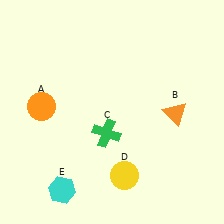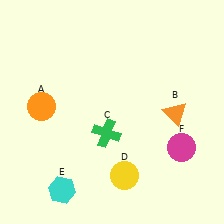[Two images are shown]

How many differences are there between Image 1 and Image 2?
There is 1 difference between the two images.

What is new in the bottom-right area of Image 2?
A magenta circle (F) was added in the bottom-right area of Image 2.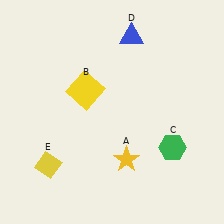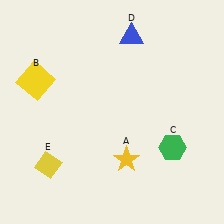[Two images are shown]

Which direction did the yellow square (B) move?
The yellow square (B) moved left.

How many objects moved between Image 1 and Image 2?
1 object moved between the two images.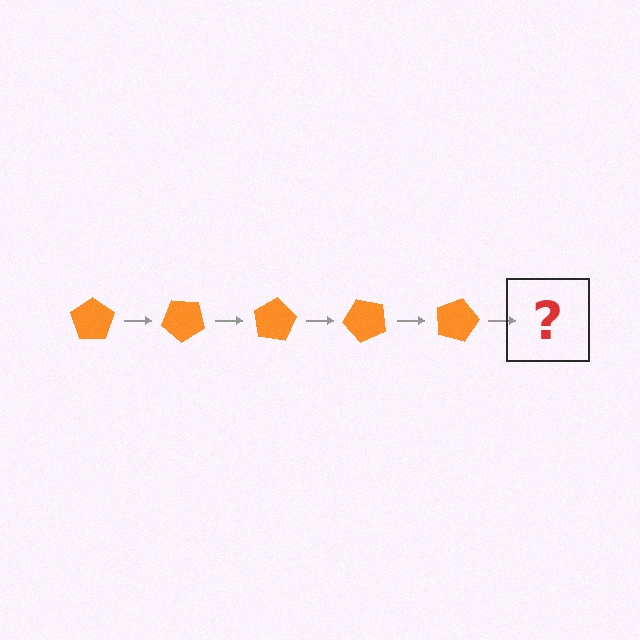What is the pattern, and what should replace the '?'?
The pattern is that the pentagon rotates 40 degrees each step. The '?' should be an orange pentagon rotated 200 degrees.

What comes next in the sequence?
The next element should be an orange pentagon rotated 200 degrees.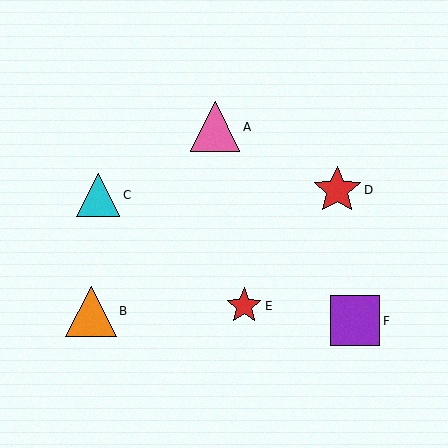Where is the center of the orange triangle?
The center of the orange triangle is at (91, 311).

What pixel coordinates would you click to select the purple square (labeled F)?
Click at (355, 321) to select the purple square F.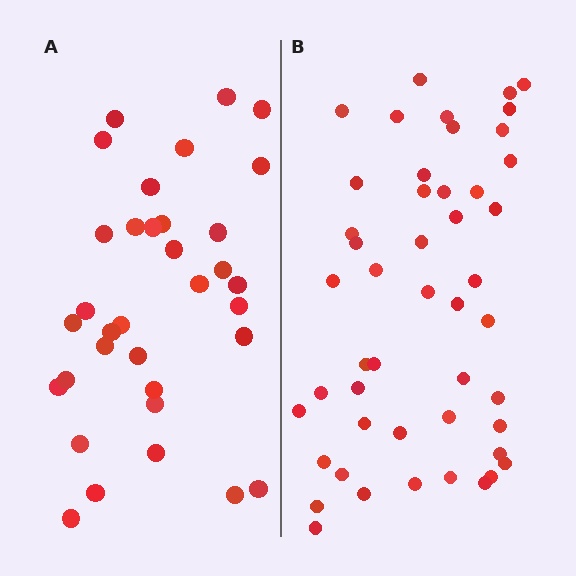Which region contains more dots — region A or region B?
Region B (the right region) has more dots.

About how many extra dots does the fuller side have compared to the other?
Region B has approximately 15 more dots than region A.